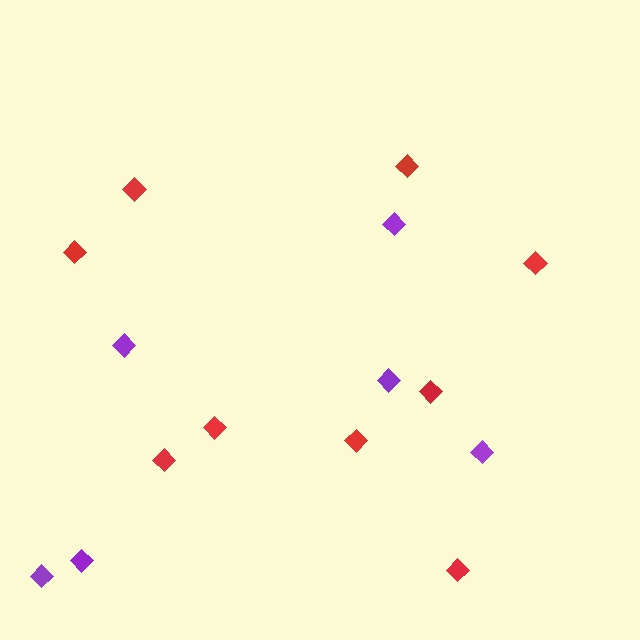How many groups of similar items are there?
There are 2 groups: one group of purple diamonds (6) and one group of red diamonds (9).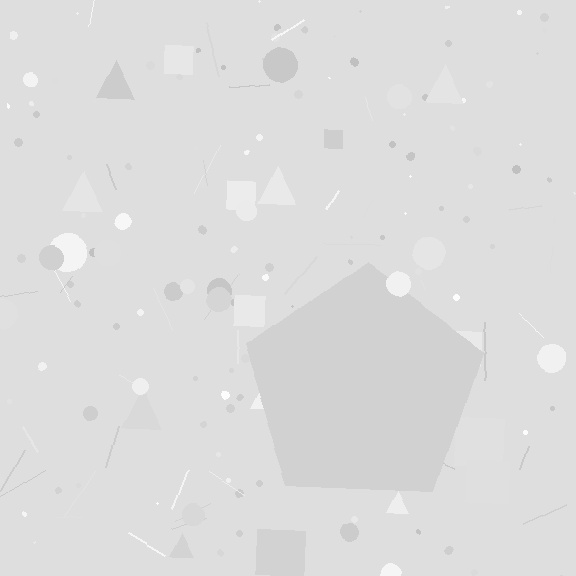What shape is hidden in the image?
A pentagon is hidden in the image.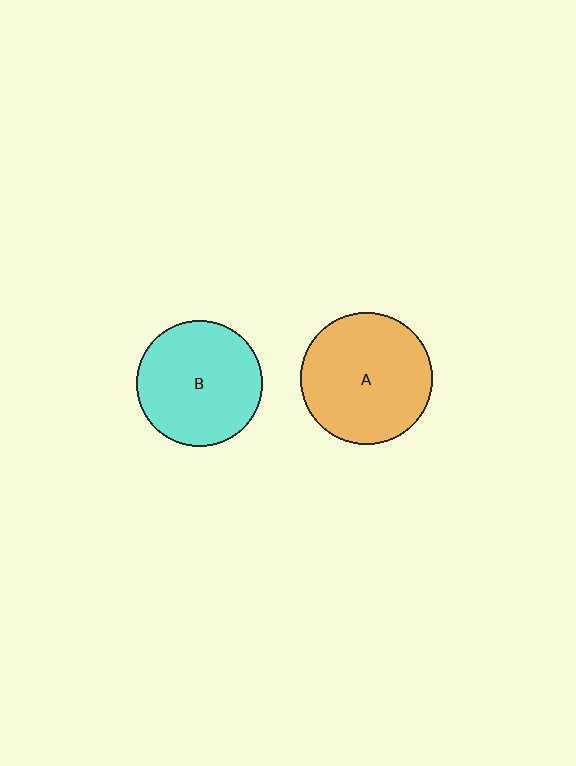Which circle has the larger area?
Circle A (orange).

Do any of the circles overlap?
No, none of the circles overlap.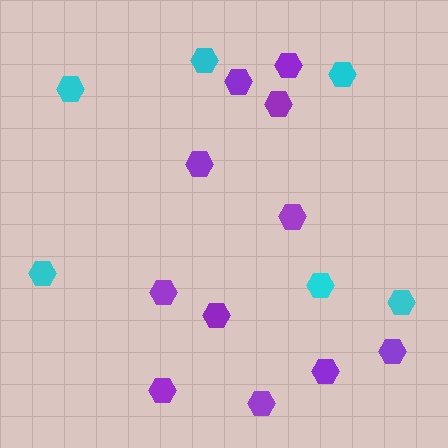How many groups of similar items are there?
There are 2 groups: one group of purple hexagons (11) and one group of cyan hexagons (6).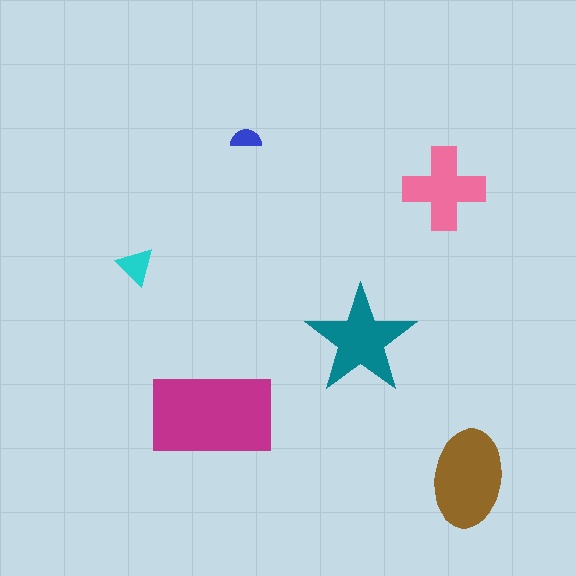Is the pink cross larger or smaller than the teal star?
Smaller.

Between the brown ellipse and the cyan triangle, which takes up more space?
The brown ellipse.